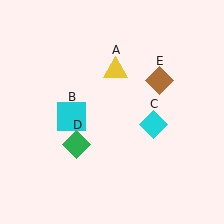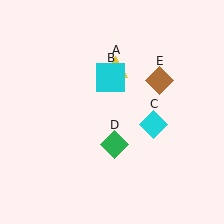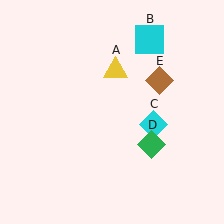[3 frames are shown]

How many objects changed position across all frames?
2 objects changed position: cyan square (object B), green diamond (object D).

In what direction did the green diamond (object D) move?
The green diamond (object D) moved right.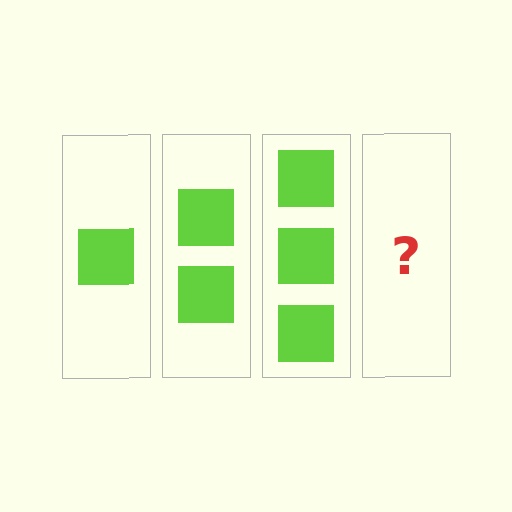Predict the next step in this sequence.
The next step is 4 squares.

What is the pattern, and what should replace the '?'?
The pattern is that each step adds one more square. The '?' should be 4 squares.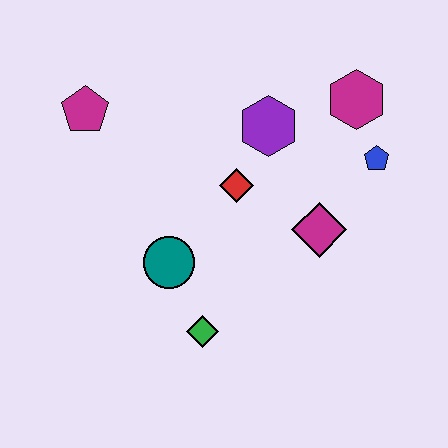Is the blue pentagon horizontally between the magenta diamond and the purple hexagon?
No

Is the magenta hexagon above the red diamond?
Yes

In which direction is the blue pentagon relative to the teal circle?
The blue pentagon is to the right of the teal circle.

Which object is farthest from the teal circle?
The magenta hexagon is farthest from the teal circle.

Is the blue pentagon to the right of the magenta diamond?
Yes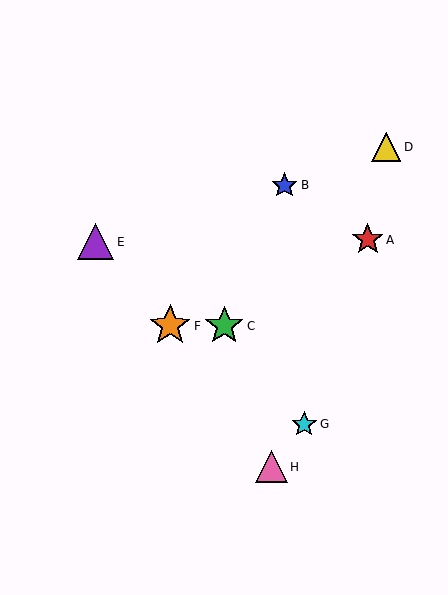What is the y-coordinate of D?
Object D is at y≈147.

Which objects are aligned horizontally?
Objects C, F are aligned horizontally.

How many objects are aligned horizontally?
2 objects (C, F) are aligned horizontally.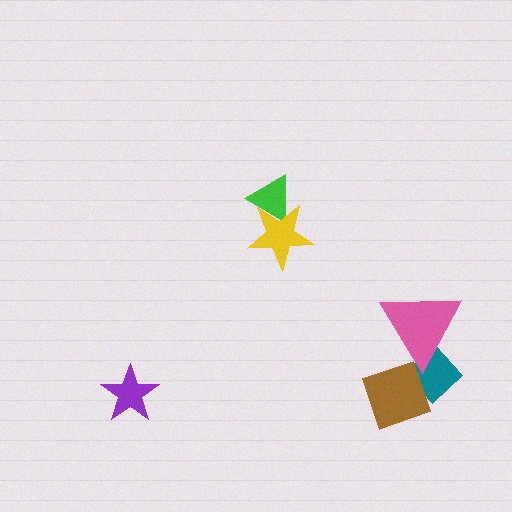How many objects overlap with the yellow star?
1 object overlaps with the yellow star.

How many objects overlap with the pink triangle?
1 object overlaps with the pink triangle.